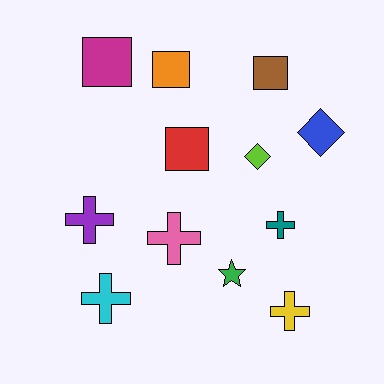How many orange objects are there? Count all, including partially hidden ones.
There is 1 orange object.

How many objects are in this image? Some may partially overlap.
There are 12 objects.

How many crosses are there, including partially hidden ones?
There are 5 crosses.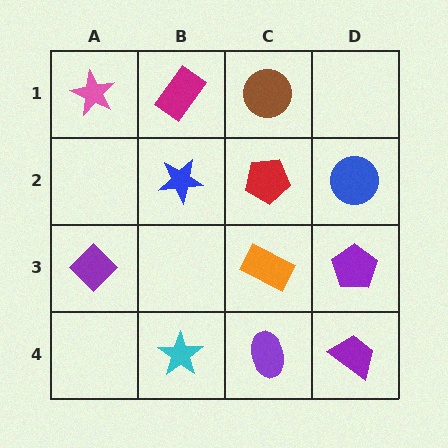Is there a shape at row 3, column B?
No, that cell is empty.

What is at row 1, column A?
A pink star.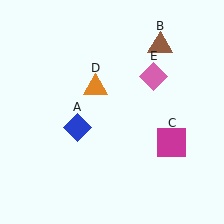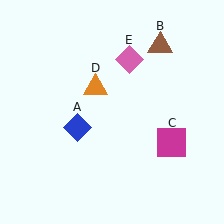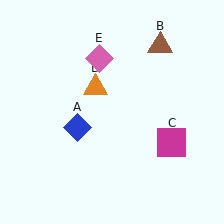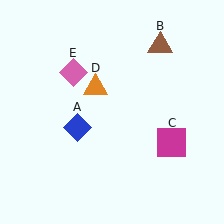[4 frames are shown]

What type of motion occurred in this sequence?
The pink diamond (object E) rotated counterclockwise around the center of the scene.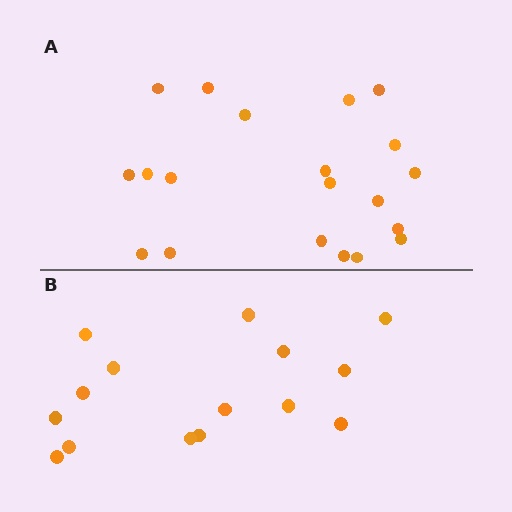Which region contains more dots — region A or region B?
Region A (the top region) has more dots.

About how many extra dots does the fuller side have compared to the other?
Region A has about 5 more dots than region B.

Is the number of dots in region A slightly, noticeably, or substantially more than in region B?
Region A has noticeably more, but not dramatically so. The ratio is roughly 1.3 to 1.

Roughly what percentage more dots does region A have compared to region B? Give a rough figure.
About 35% more.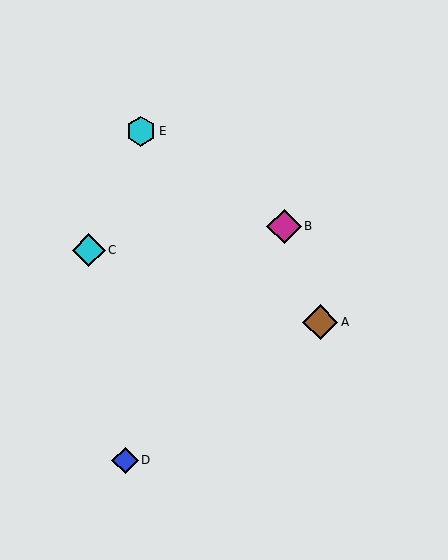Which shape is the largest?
The brown diamond (labeled A) is the largest.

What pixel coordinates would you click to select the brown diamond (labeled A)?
Click at (320, 322) to select the brown diamond A.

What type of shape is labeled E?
Shape E is a cyan hexagon.